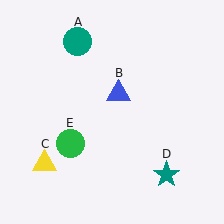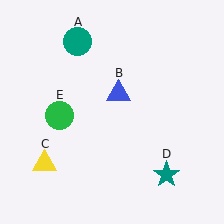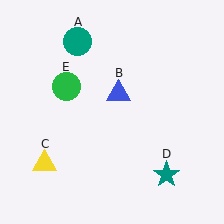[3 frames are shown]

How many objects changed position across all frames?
1 object changed position: green circle (object E).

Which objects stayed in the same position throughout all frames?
Teal circle (object A) and blue triangle (object B) and yellow triangle (object C) and teal star (object D) remained stationary.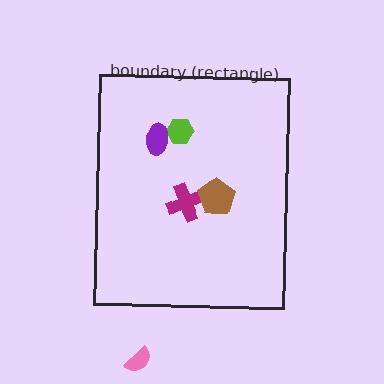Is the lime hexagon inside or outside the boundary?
Inside.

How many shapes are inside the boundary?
4 inside, 1 outside.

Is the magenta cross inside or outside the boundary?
Inside.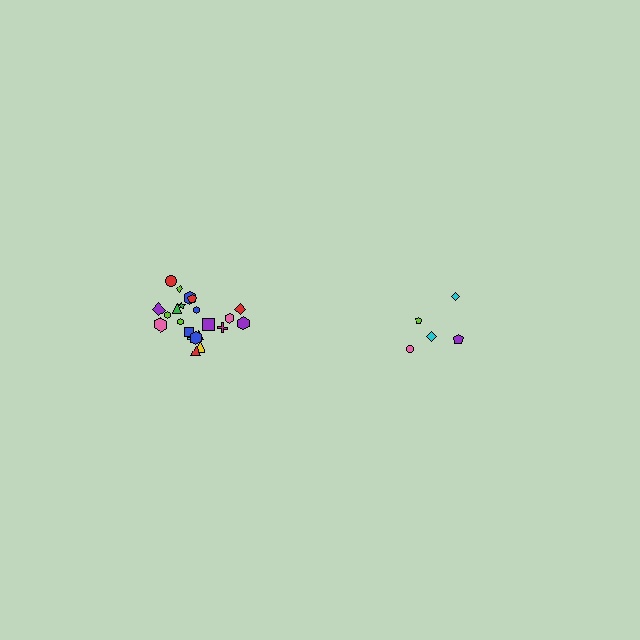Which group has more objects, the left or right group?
The left group.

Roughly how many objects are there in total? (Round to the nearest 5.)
Roughly 25 objects in total.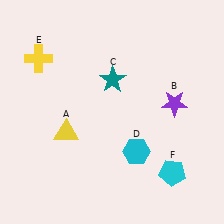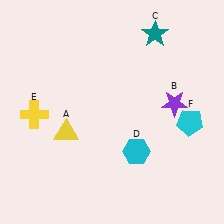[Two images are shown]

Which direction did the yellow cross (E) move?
The yellow cross (E) moved down.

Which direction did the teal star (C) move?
The teal star (C) moved up.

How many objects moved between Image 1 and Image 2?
3 objects moved between the two images.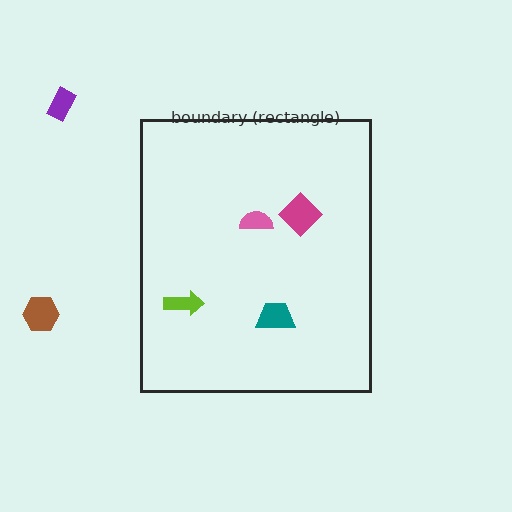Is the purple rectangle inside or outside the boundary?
Outside.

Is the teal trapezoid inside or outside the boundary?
Inside.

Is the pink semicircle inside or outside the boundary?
Inside.